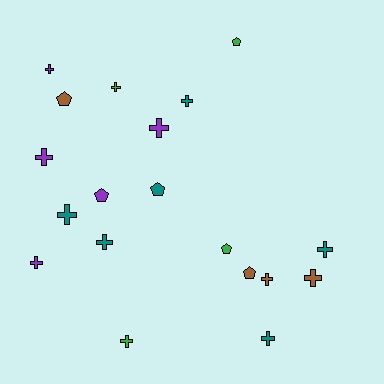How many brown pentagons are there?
There are 2 brown pentagons.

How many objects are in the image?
There are 19 objects.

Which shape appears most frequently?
Cross, with 13 objects.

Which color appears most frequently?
Teal, with 6 objects.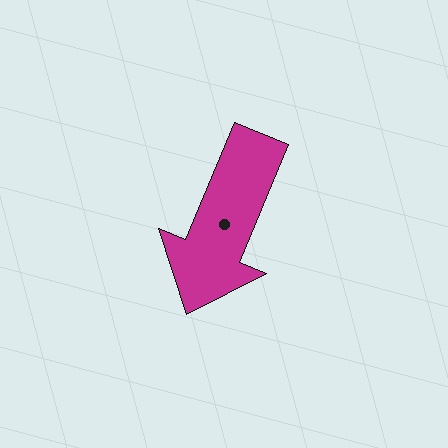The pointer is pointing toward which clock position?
Roughly 7 o'clock.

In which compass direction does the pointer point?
Southwest.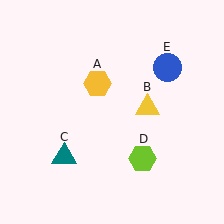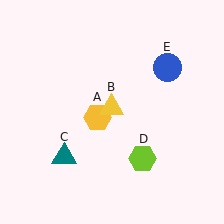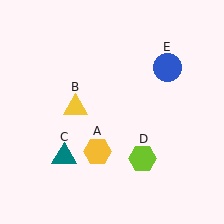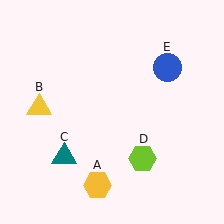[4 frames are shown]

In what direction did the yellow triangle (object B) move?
The yellow triangle (object B) moved left.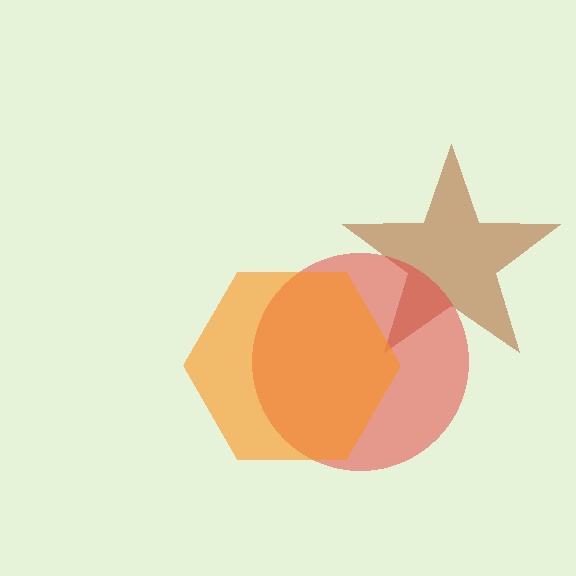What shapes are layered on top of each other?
The layered shapes are: a brown star, a red circle, an orange hexagon.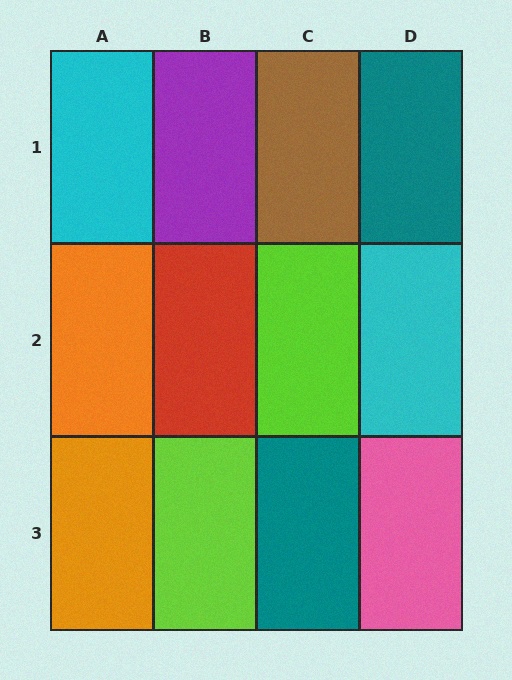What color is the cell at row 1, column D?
Teal.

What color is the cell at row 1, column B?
Purple.